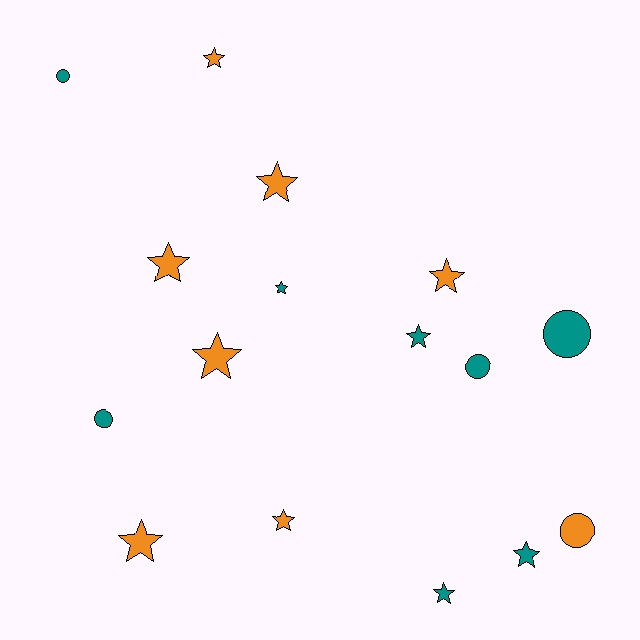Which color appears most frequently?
Teal, with 8 objects.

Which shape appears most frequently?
Star, with 11 objects.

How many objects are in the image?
There are 16 objects.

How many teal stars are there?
There are 4 teal stars.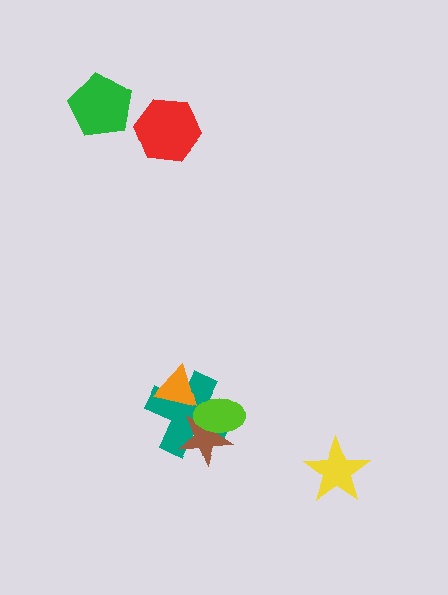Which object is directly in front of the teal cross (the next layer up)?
The orange triangle is directly in front of the teal cross.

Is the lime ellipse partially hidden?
No, no other shape covers it.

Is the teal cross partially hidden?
Yes, it is partially covered by another shape.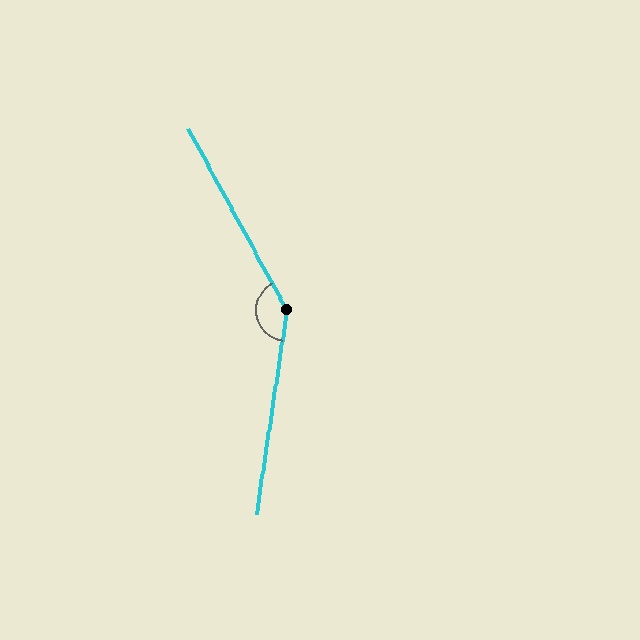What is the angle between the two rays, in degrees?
Approximately 143 degrees.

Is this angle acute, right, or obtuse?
It is obtuse.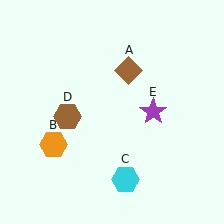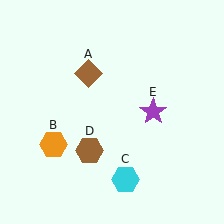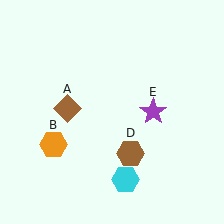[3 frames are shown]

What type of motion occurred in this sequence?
The brown diamond (object A), brown hexagon (object D) rotated counterclockwise around the center of the scene.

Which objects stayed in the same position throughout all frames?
Orange hexagon (object B) and cyan hexagon (object C) and purple star (object E) remained stationary.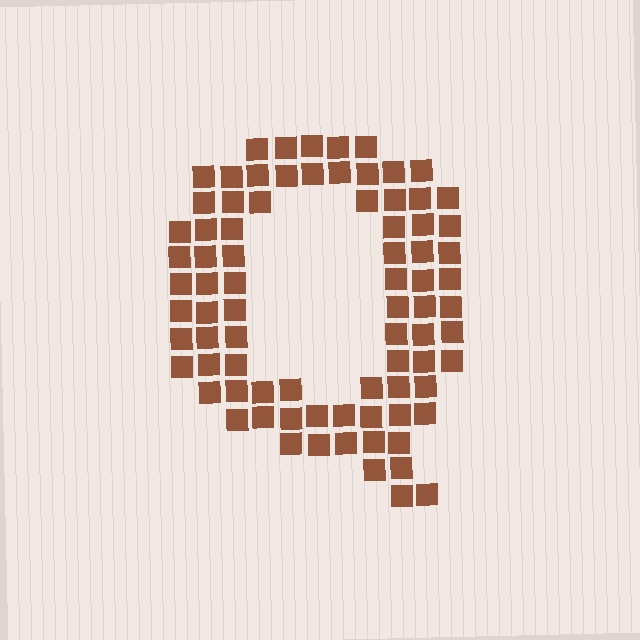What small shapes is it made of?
It is made of small squares.